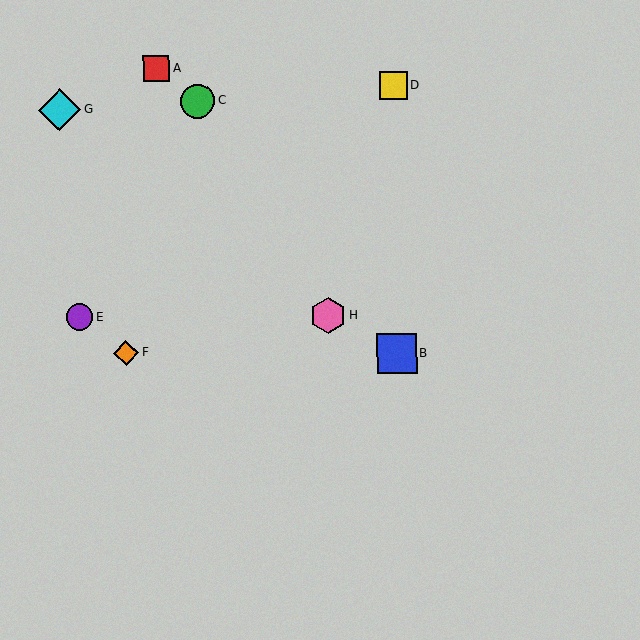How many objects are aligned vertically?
2 objects (B, D) are aligned vertically.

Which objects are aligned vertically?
Objects B, D are aligned vertically.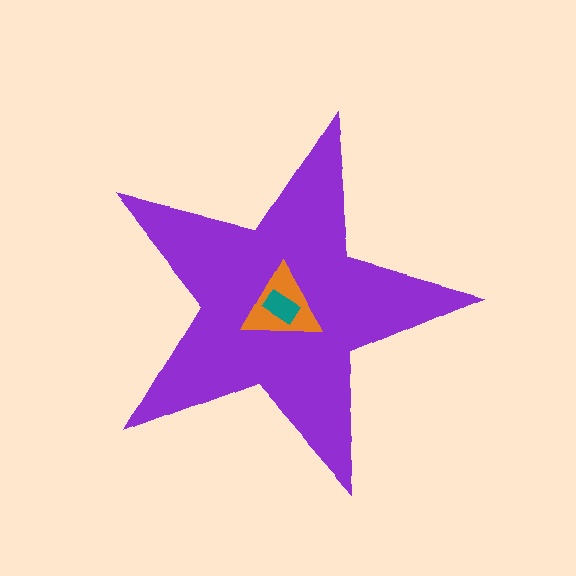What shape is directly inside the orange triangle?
The teal rectangle.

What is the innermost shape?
The teal rectangle.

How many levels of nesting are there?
3.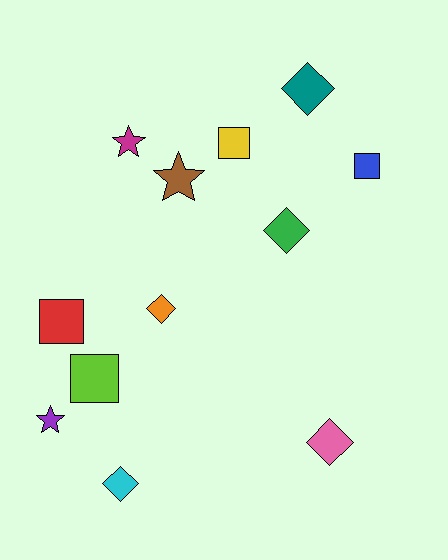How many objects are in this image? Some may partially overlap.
There are 12 objects.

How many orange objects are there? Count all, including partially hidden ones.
There is 1 orange object.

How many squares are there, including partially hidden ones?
There are 4 squares.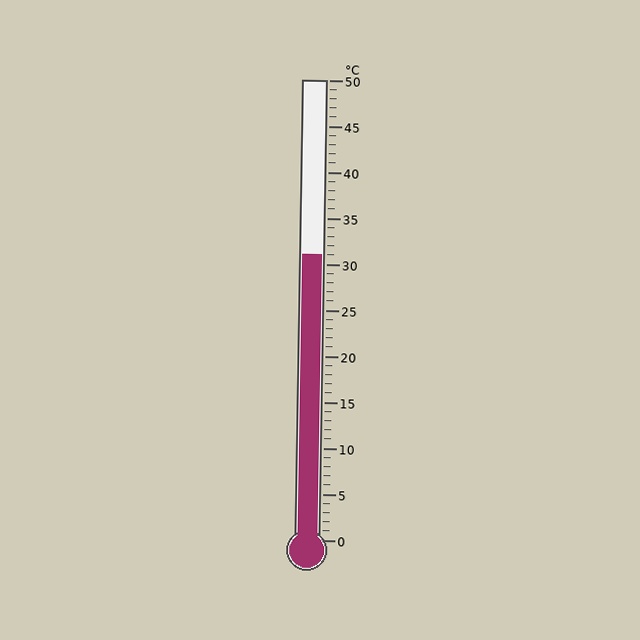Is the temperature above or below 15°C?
The temperature is above 15°C.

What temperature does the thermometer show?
The thermometer shows approximately 31°C.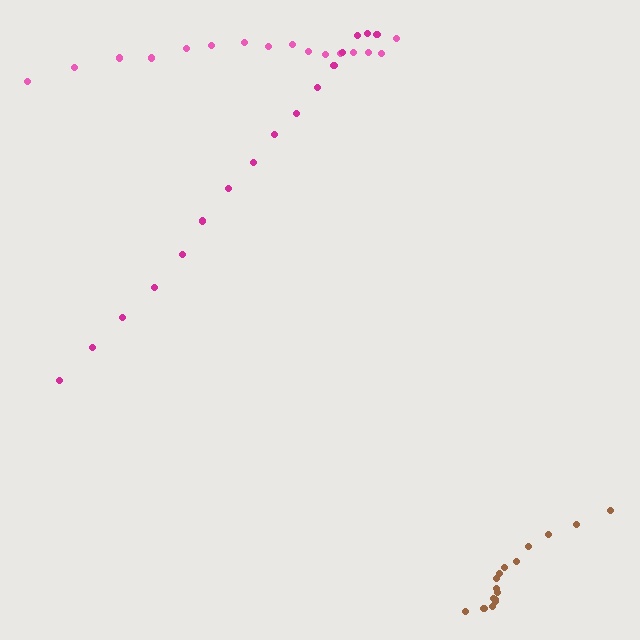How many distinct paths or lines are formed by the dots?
There are 3 distinct paths.